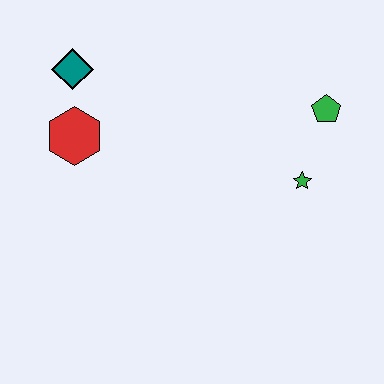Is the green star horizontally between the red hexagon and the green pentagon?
Yes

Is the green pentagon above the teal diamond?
No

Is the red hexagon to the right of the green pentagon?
No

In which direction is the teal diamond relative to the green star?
The teal diamond is to the left of the green star.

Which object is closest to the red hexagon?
The teal diamond is closest to the red hexagon.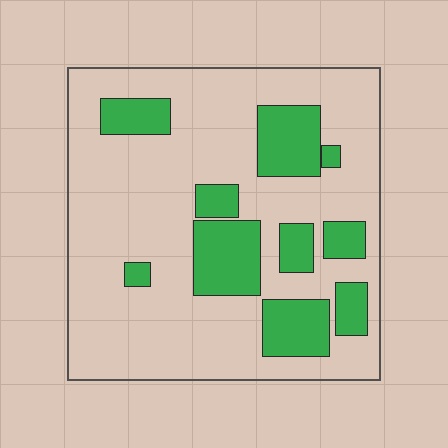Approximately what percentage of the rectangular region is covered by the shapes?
Approximately 25%.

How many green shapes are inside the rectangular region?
10.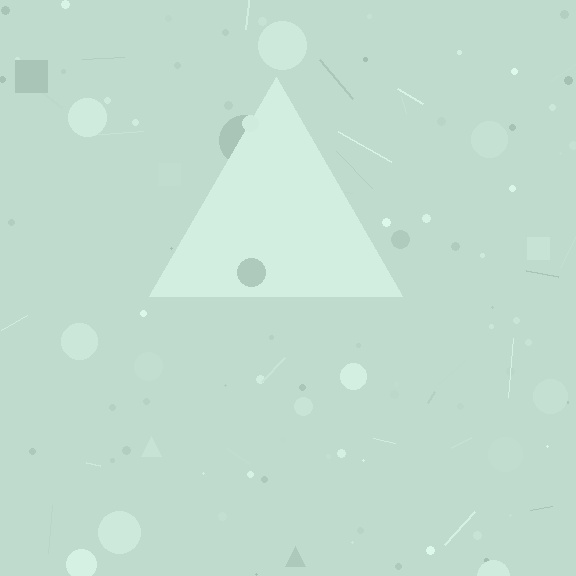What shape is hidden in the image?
A triangle is hidden in the image.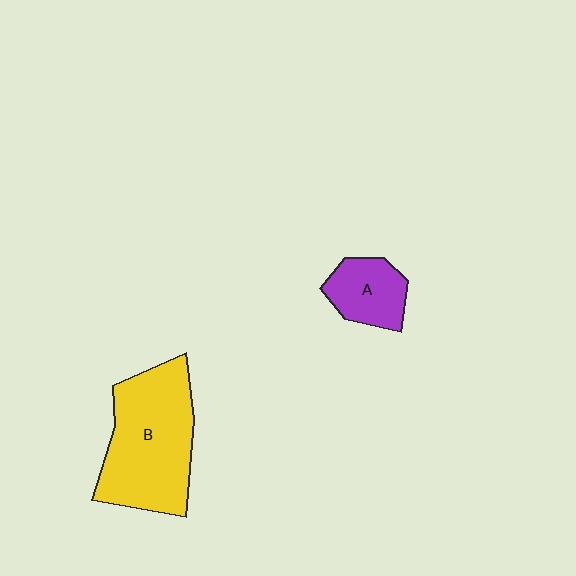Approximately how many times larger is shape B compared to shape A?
Approximately 2.5 times.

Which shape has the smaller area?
Shape A (purple).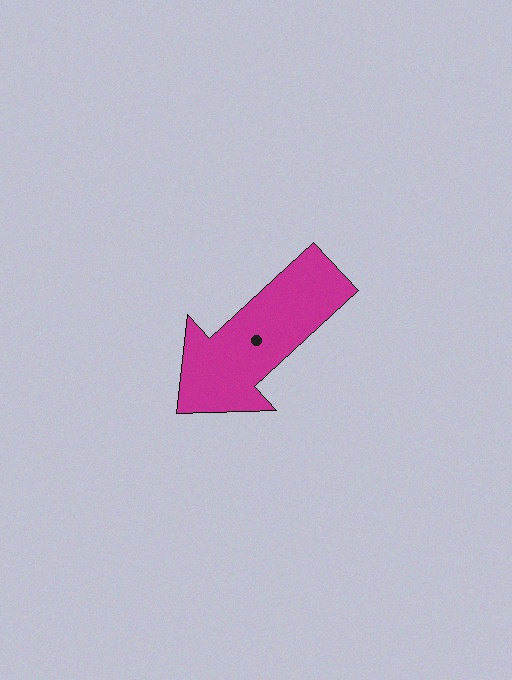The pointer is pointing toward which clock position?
Roughly 8 o'clock.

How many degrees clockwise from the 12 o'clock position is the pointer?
Approximately 227 degrees.